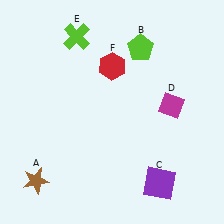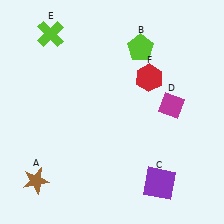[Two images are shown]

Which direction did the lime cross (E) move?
The lime cross (E) moved left.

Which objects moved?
The objects that moved are: the lime cross (E), the red hexagon (F).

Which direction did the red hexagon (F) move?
The red hexagon (F) moved right.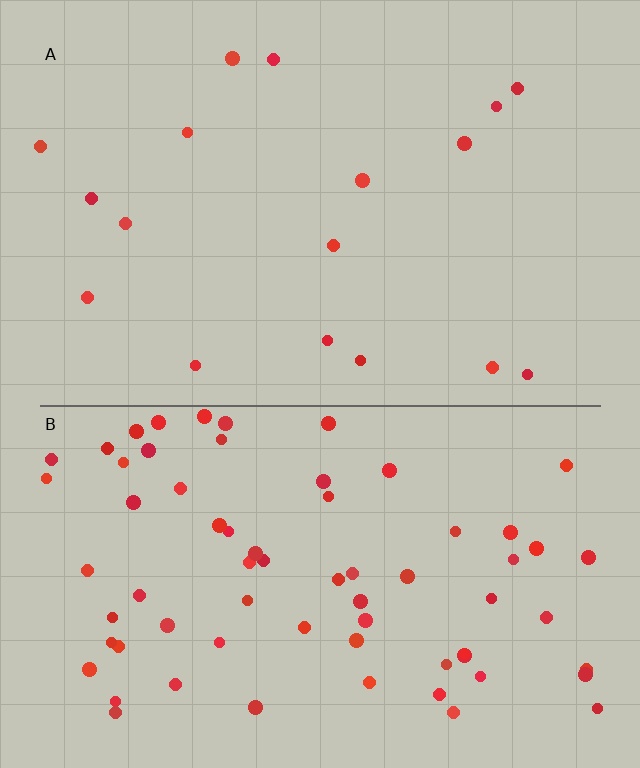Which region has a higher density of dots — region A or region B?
B (the bottom).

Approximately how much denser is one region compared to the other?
Approximately 3.9× — region B over region A.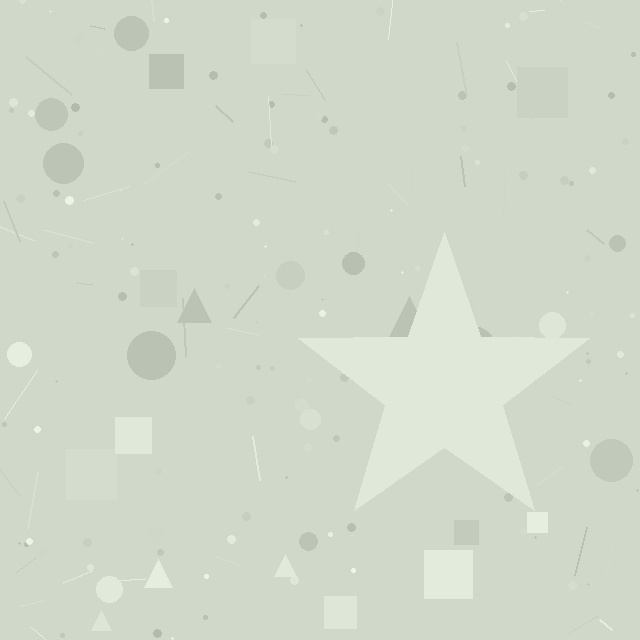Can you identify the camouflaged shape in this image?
The camouflaged shape is a star.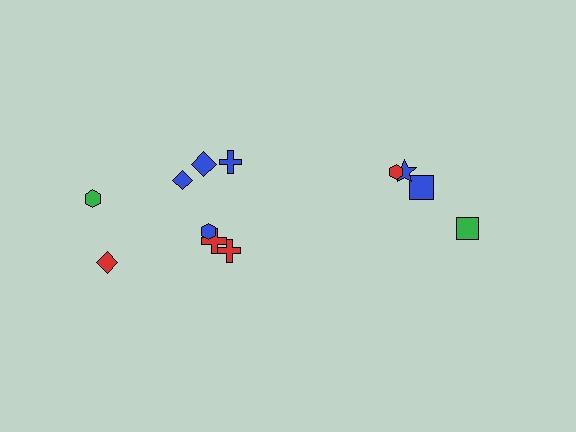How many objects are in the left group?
There are 8 objects.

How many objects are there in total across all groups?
There are 12 objects.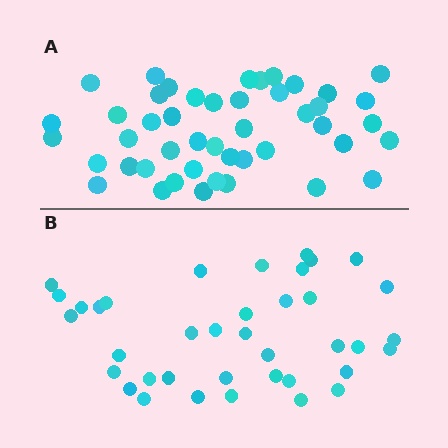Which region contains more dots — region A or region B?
Region A (the top region) has more dots.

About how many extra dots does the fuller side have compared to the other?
Region A has roughly 8 or so more dots than region B.